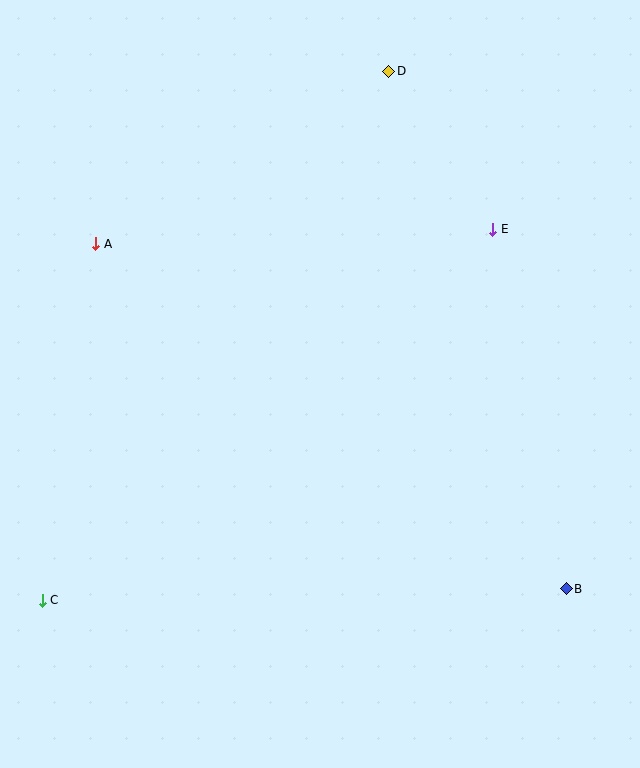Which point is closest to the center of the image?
Point E at (493, 229) is closest to the center.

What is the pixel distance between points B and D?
The distance between B and D is 547 pixels.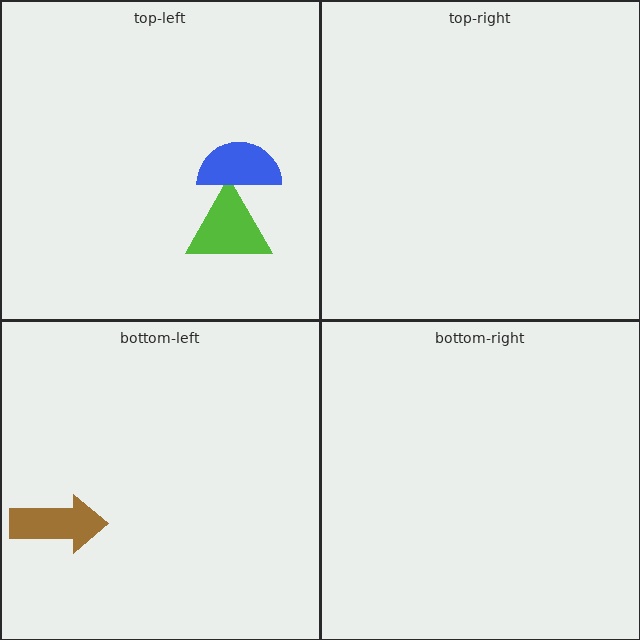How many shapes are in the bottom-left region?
1.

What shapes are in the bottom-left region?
The brown arrow.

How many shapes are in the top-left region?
2.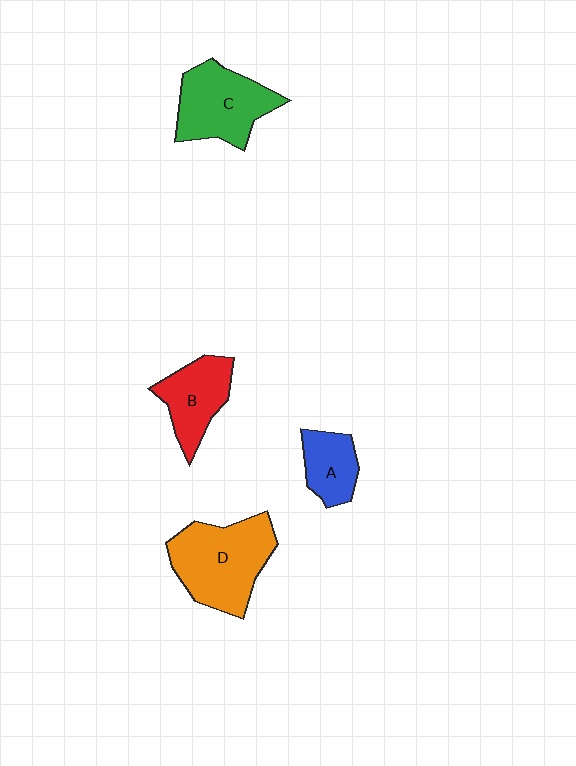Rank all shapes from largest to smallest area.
From largest to smallest: D (orange), C (green), B (red), A (blue).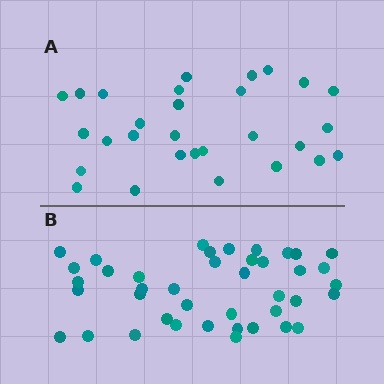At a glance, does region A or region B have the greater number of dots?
Region B (the bottom region) has more dots.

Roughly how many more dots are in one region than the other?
Region B has roughly 12 or so more dots than region A.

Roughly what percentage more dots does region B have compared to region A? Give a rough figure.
About 40% more.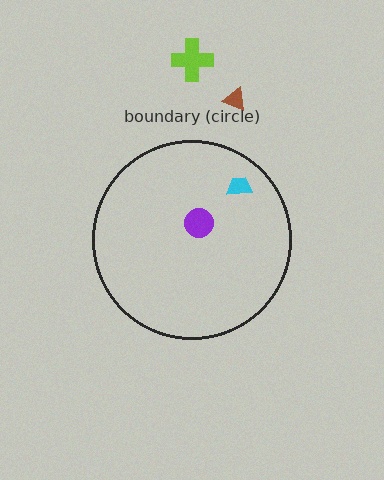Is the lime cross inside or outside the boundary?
Outside.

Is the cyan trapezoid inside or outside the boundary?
Inside.